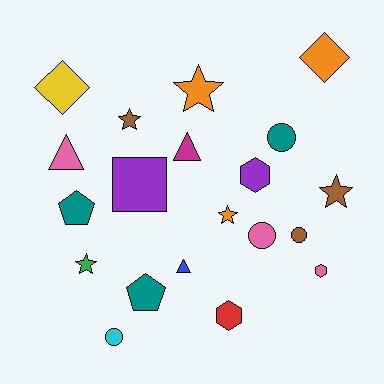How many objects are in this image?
There are 20 objects.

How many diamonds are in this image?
There are 2 diamonds.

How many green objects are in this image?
There is 1 green object.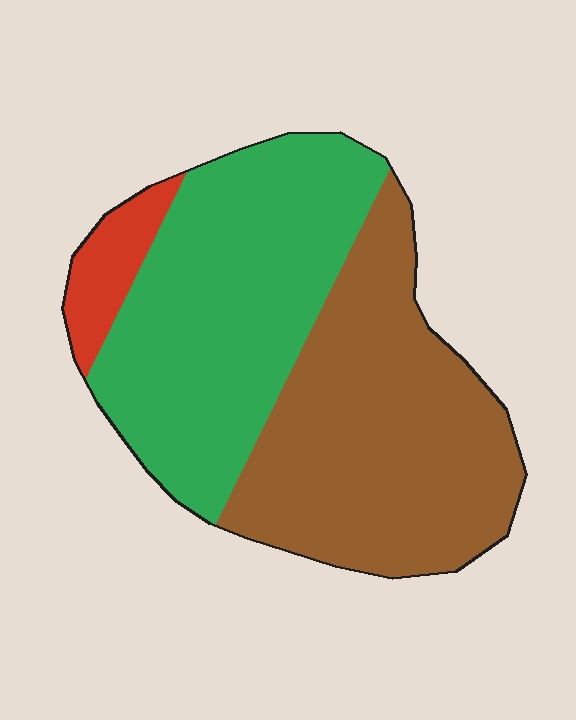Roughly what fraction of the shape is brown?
Brown takes up between a third and a half of the shape.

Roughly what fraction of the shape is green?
Green covers around 45% of the shape.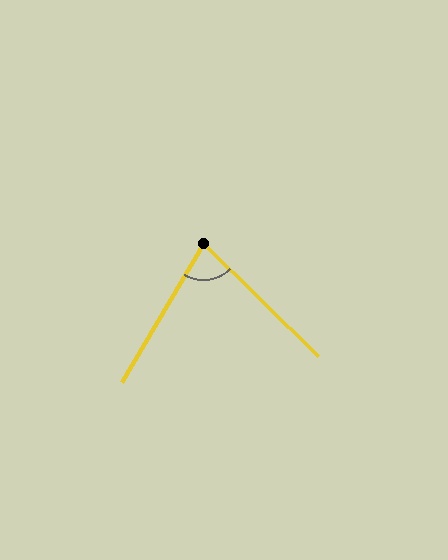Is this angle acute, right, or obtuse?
It is acute.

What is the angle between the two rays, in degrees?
Approximately 76 degrees.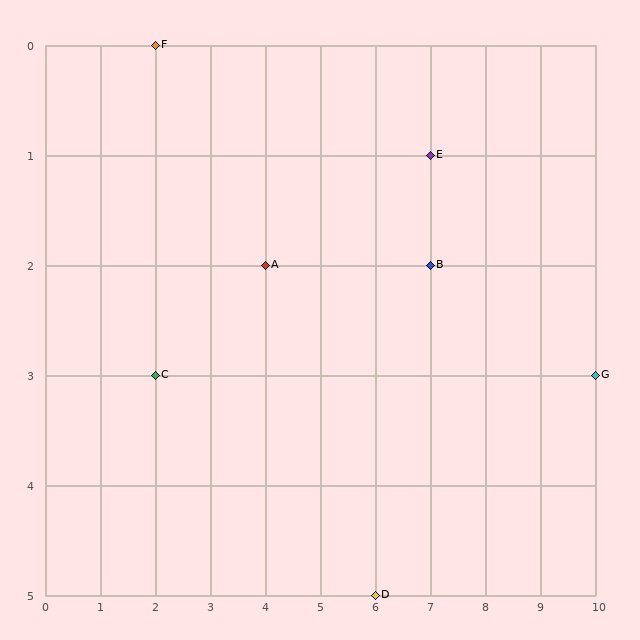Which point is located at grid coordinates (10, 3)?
Point G is at (10, 3).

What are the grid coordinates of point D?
Point D is at grid coordinates (6, 5).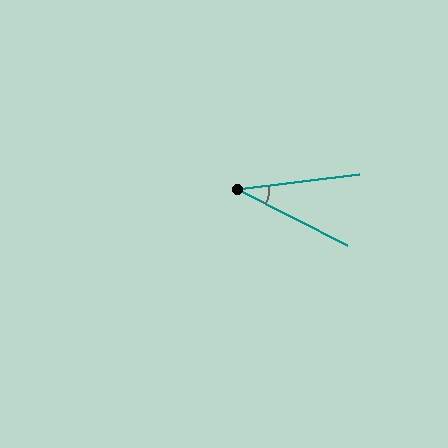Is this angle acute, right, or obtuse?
It is acute.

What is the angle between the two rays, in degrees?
Approximately 34 degrees.